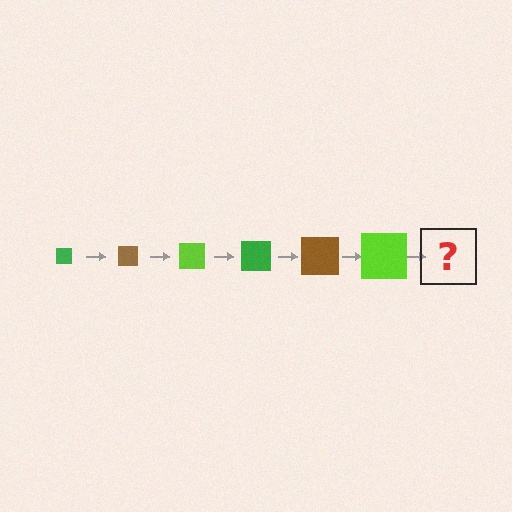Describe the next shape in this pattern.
It should be a green square, larger than the previous one.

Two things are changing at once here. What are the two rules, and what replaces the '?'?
The two rules are that the square grows larger each step and the color cycles through green, brown, and lime. The '?' should be a green square, larger than the previous one.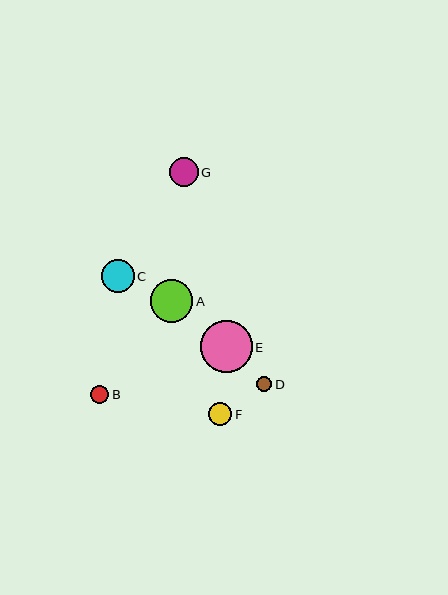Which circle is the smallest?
Circle D is the smallest with a size of approximately 16 pixels.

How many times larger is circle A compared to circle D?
Circle A is approximately 2.7 times the size of circle D.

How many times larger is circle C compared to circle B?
Circle C is approximately 1.8 times the size of circle B.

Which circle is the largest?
Circle E is the largest with a size of approximately 52 pixels.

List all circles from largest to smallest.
From largest to smallest: E, A, C, G, F, B, D.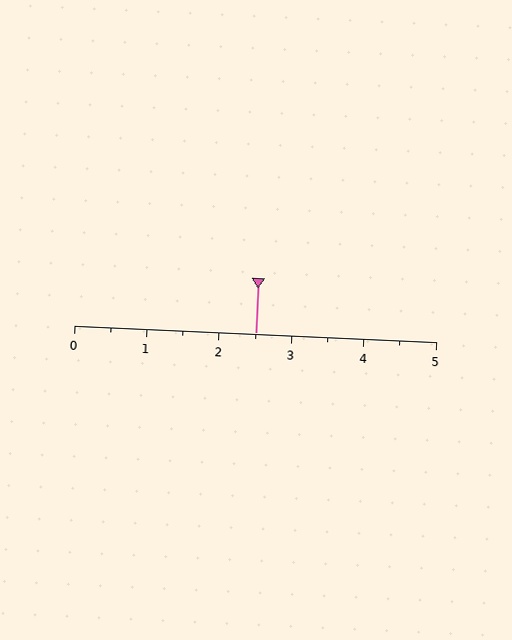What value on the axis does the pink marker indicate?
The marker indicates approximately 2.5.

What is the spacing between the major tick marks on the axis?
The major ticks are spaced 1 apart.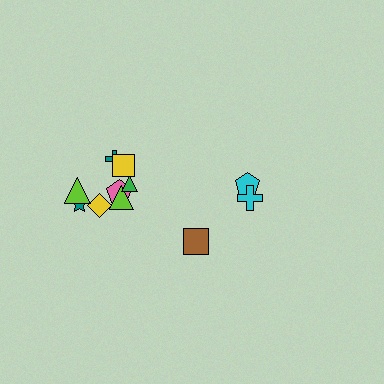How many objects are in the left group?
There are 8 objects.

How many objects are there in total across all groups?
There are 11 objects.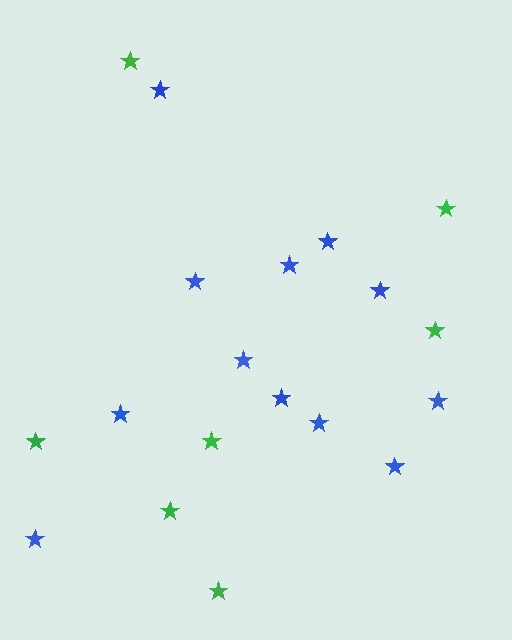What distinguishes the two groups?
There are 2 groups: one group of blue stars (12) and one group of green stars (7).